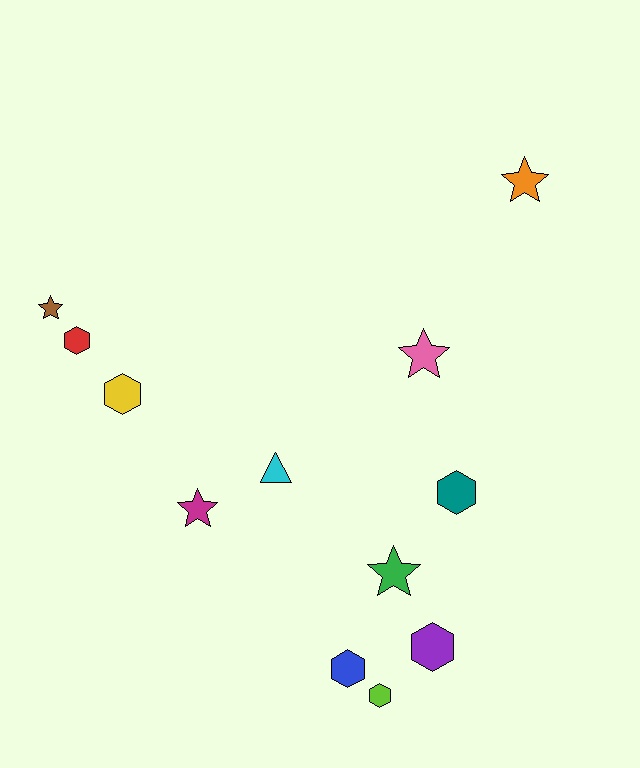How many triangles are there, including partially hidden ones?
There is 1 triangle.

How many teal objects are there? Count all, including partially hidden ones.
There is 1 teal object.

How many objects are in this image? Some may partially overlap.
There are 12 objects.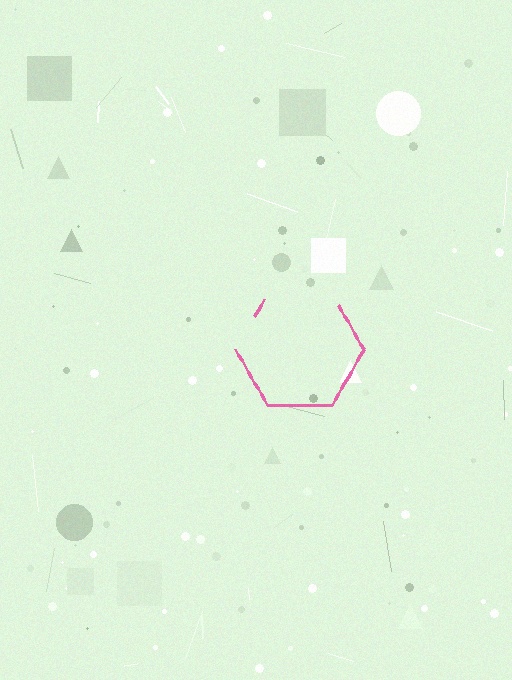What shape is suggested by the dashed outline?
The dashed outline suggests a hexagon.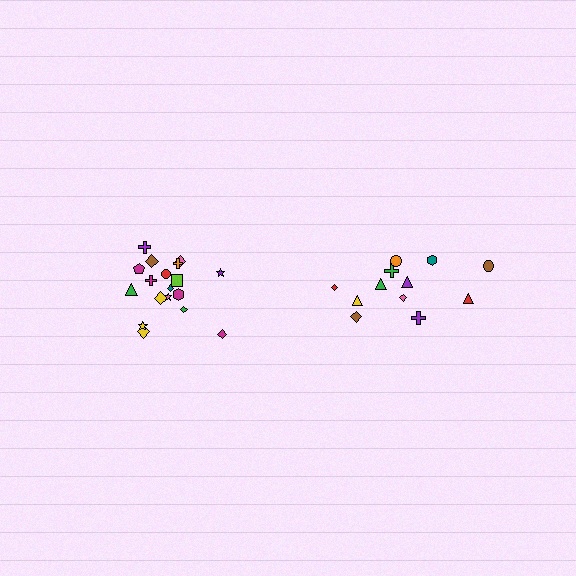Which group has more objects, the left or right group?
The left group.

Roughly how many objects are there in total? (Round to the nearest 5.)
Roughly 30 objects in total.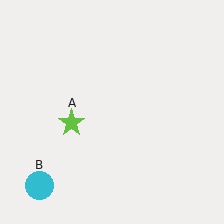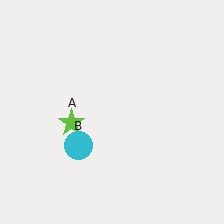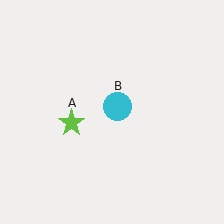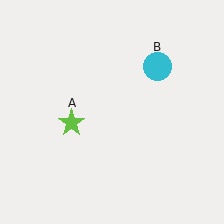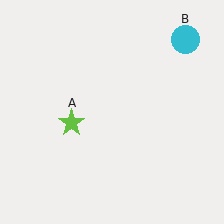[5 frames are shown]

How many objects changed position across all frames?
1 object changed position: cyan circle (object B).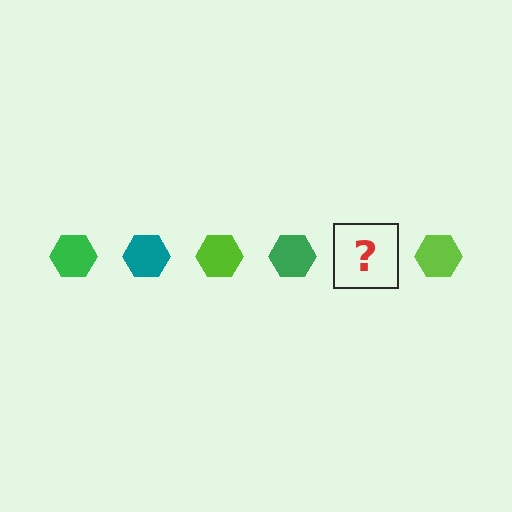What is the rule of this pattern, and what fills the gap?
The rule is that the pattern cycles through green, teal, lime hexagons. The gap should be filled with a teal hexagon.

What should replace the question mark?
The question mark should be replaced with a teal hexagon.